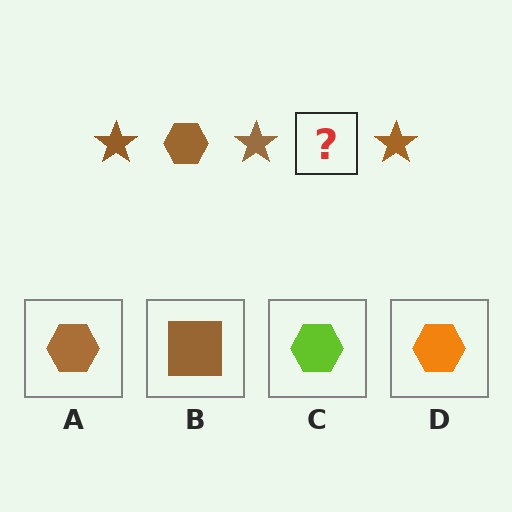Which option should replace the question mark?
Option A.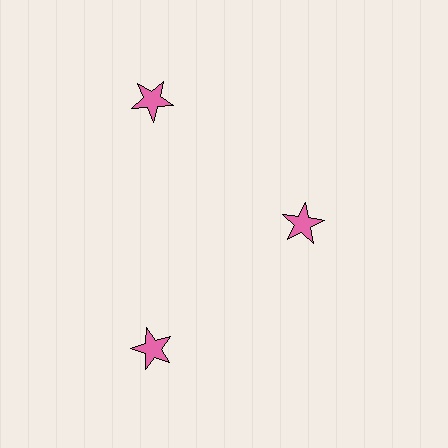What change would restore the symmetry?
The symmetry would be restored by moving it outward, back onto the ring so that all 3 stars sit at equal angles and equal distance from the center.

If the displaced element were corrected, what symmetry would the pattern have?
It would have 3-fold rotational symmetry — the pattern would map onto itself every 120 degrees.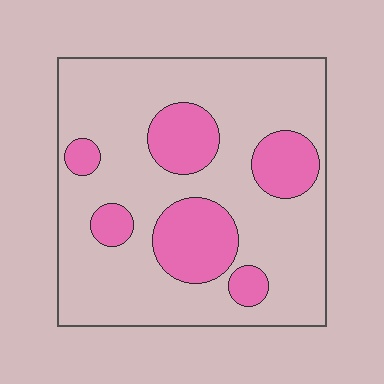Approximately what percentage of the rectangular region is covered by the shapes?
Approximately 25%.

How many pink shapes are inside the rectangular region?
6.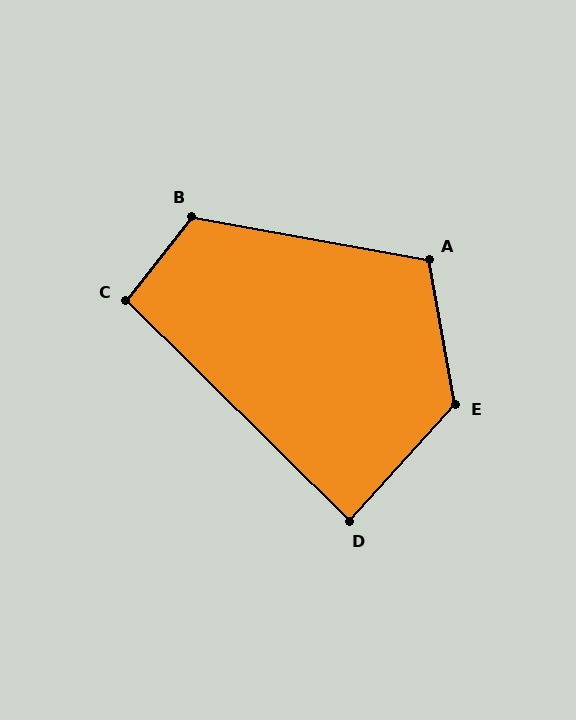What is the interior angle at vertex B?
Approximately 118 degrees (obtuse).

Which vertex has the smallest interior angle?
D, at approximately 87 degrees.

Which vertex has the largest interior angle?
E, at approximately 128 degrees.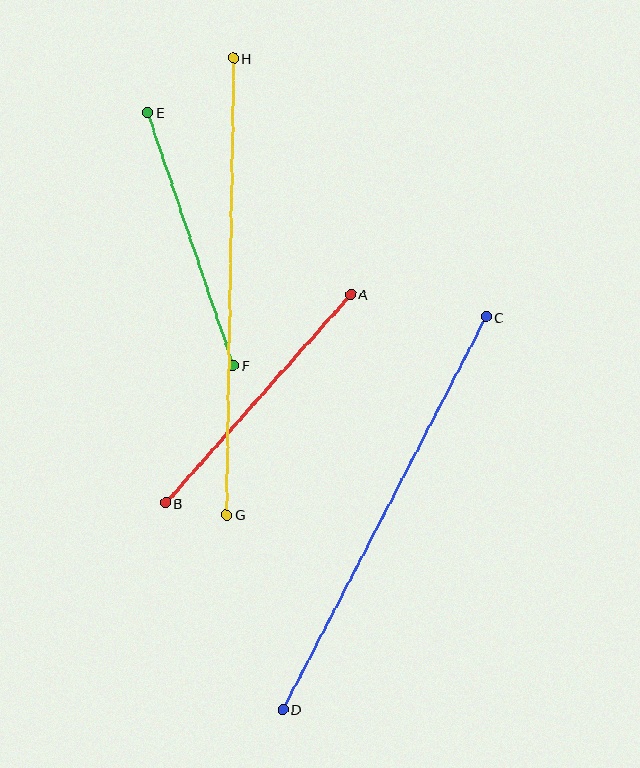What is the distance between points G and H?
The distance is approximately 457 pixels.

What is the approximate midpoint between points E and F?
The midpoint is at approximately (191, 239) pixels.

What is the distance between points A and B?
The distance is approximately 279 pixels.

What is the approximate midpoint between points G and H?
The midpoint is at approximately (230, 287) pixels.